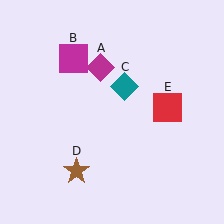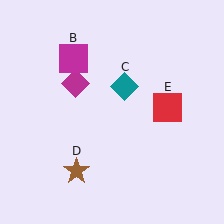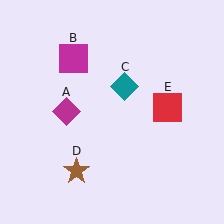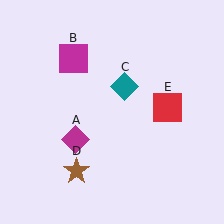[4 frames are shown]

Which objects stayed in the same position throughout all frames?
Magenta square (object B) and teal diamond (object C) and brown star (object D) and red square (object E) remained stationary.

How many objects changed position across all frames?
1 object changed position: magenta diamond (object A).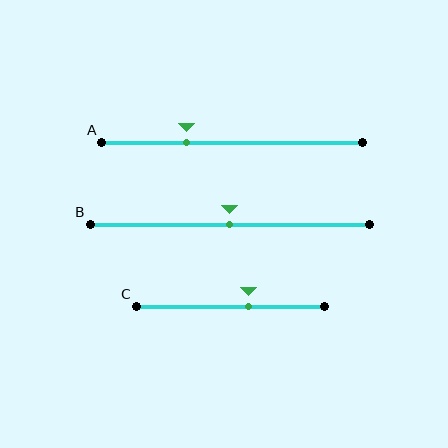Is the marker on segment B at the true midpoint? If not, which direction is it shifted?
Yes, the marker on segment B is at the true midpoint.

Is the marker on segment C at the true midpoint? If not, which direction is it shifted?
No, the marker on segment C is shifted to the right by about 10% of the segment length.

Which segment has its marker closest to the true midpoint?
Segment B has its marker closest to the true midpoint.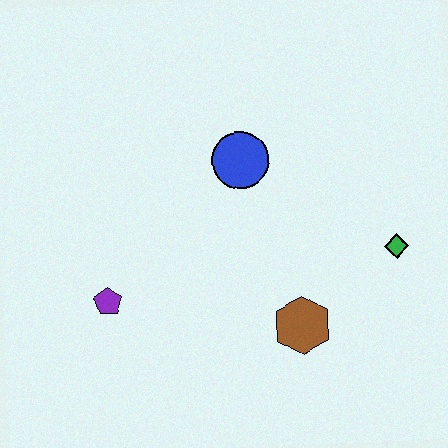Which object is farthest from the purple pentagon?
The green diamond is farthest from the purple pentagon.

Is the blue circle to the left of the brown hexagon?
Yes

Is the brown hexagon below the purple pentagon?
Yes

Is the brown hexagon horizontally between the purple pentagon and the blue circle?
No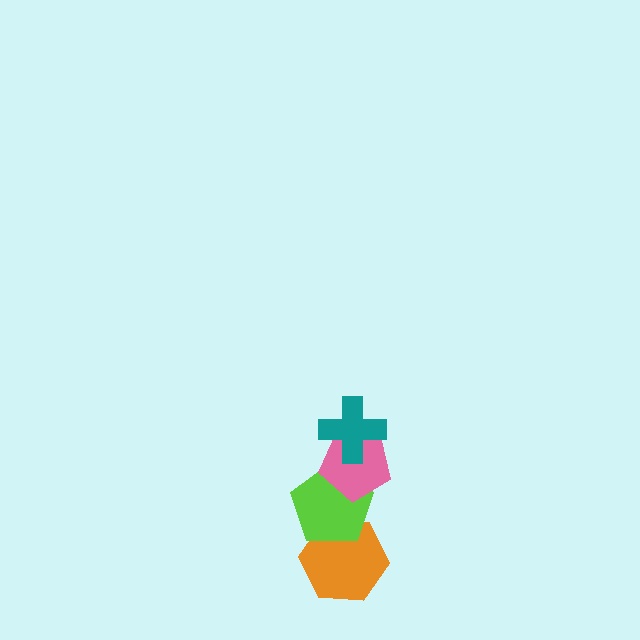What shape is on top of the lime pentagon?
The pink pentagon is on top of the lime pentagon.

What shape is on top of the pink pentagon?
The teal cross is on top of the pink pentagon.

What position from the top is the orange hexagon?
The orange hexagon is 4th from the top.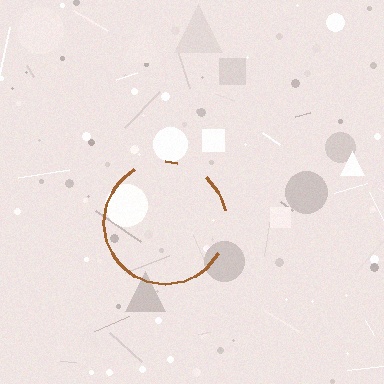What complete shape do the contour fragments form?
The contour fragments form a circle.